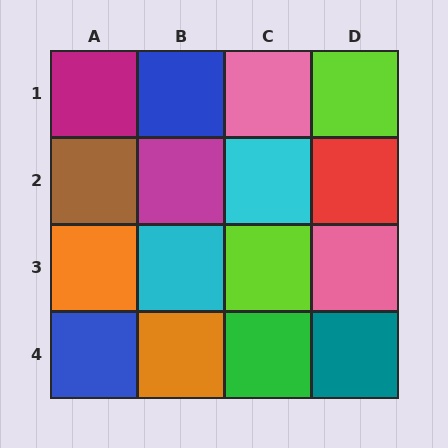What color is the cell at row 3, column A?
Orange.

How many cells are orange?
2 cells are orange.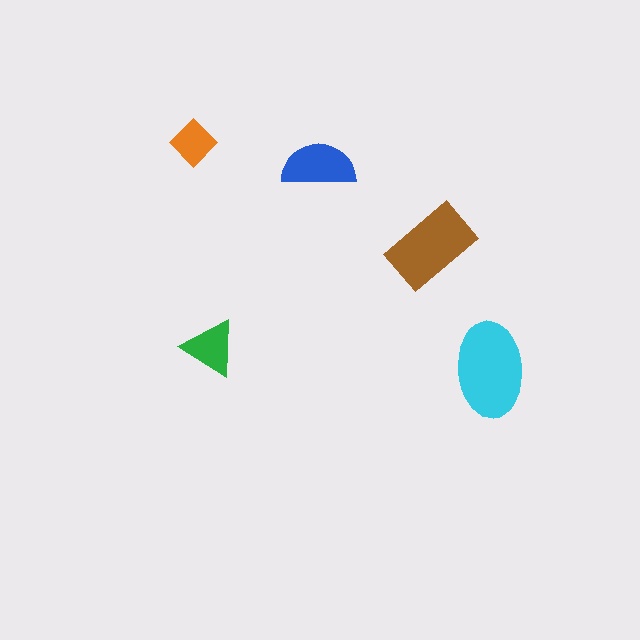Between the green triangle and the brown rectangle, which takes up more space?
The brown rectangle.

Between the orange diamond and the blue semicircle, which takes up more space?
The blue semicircle.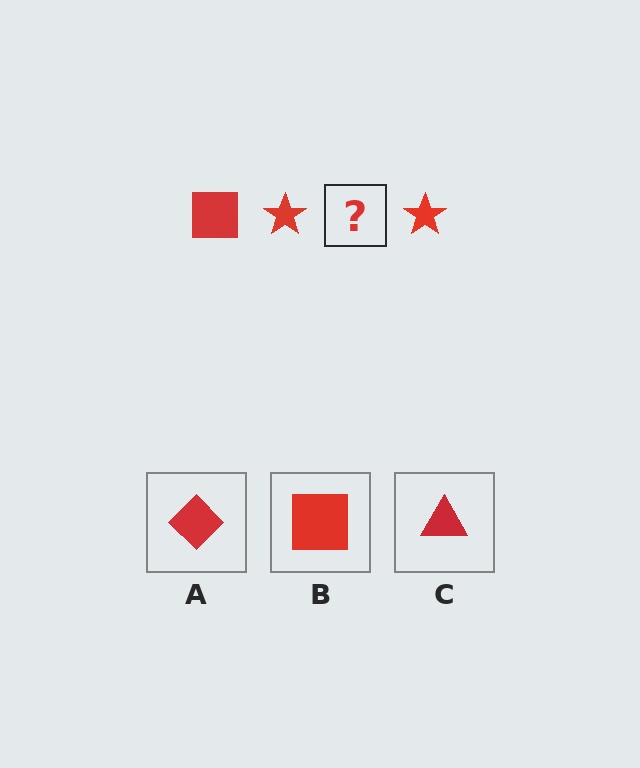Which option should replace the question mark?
Option B.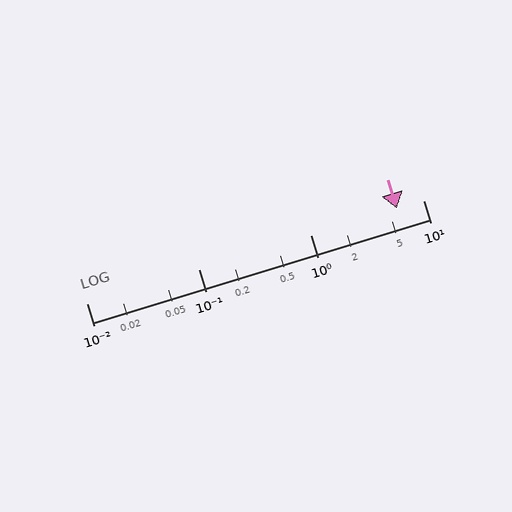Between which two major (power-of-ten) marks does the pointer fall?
The pointer is between 1 and 10.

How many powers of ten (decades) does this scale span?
The scale spans 3 decades, from 0.01 to 10.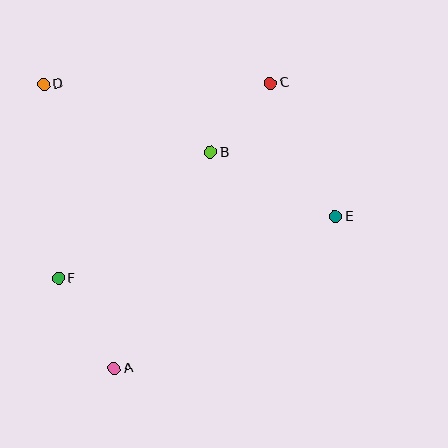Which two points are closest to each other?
Points B and C are closest to each other.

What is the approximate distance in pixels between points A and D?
The distance between A and D is approximately 293 pixels.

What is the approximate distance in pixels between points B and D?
The distance between B and D is approximately 180 pixels.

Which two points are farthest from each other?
Points A and C are farthest from each other.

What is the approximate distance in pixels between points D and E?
The distance between D and E is approximately 320 pixels.